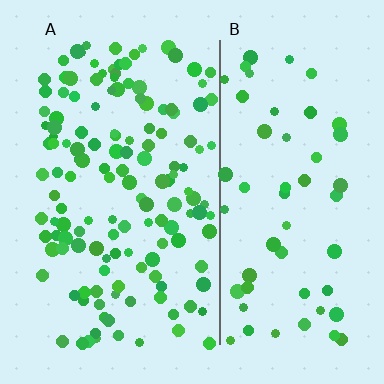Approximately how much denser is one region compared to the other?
Approximately 2.4× — region A over region B.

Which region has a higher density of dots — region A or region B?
A (the left).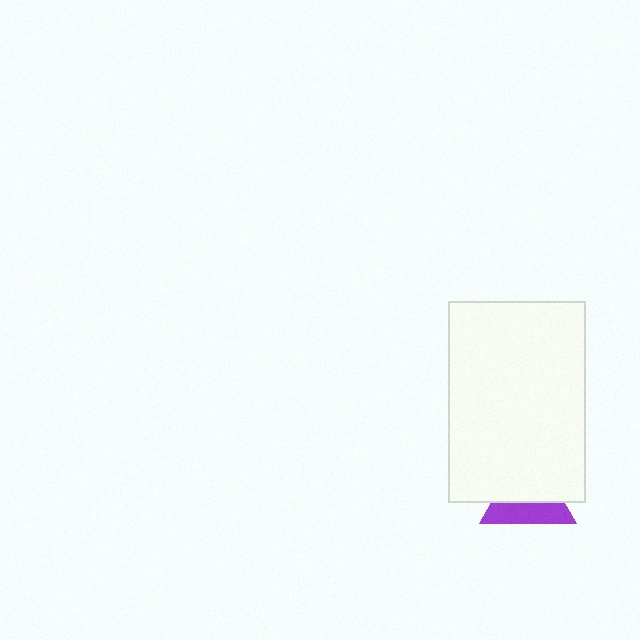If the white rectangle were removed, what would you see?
You would see the complete purple triangle.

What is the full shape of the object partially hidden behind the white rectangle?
The partially hidden object is a purple triangle.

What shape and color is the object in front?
The object in front is a white rectangle.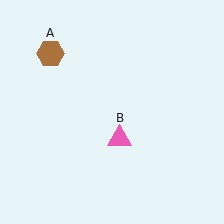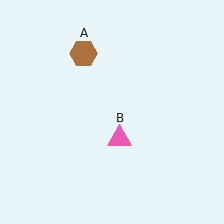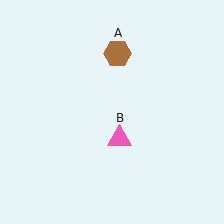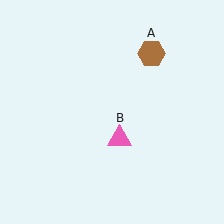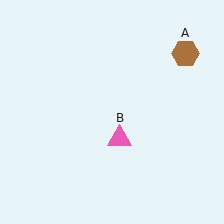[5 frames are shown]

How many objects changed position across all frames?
1 object changed position: brown hexagon (object A).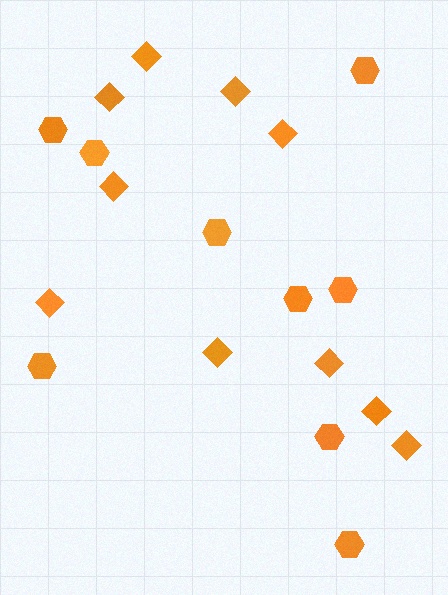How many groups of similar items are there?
There are 2 groups: one group of diamonds (10) and one group of hexagons (9).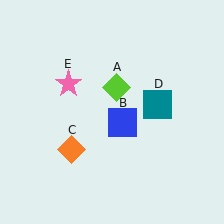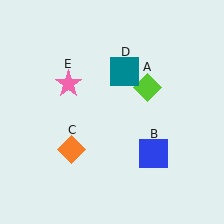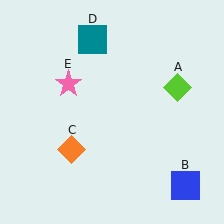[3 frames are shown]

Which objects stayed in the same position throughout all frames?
Orange diamond (object C) and pink star (object E) remained stationary.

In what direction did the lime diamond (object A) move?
The lime diamond (object A) moved right.